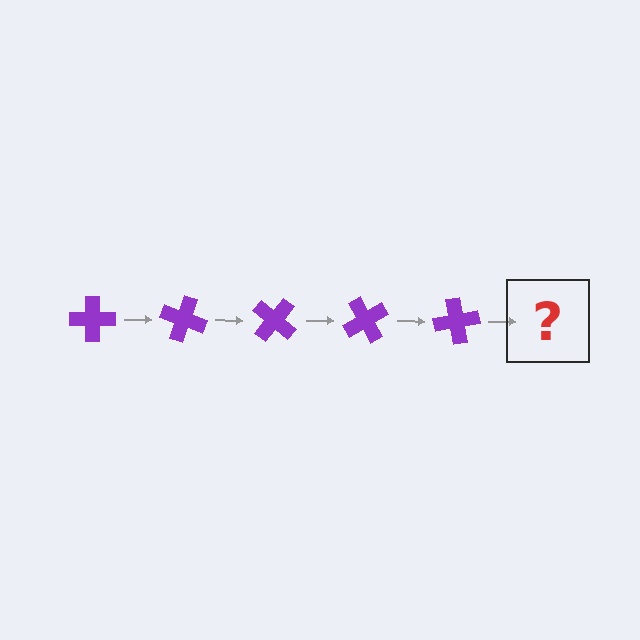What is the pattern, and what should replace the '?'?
The pattern is that the cross rotates 20 degrees each step. The '?' should be a purple cross rotated 100 degrees.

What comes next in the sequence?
The next element should be a purple cross rotated 100 degrees.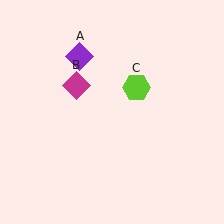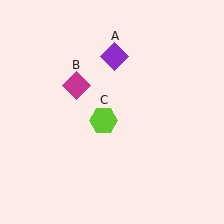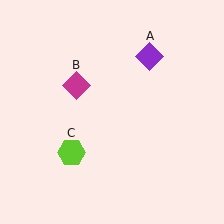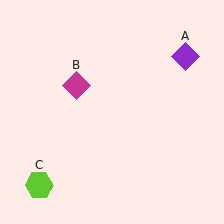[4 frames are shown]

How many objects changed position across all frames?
2 objects changed position: purple diamond (object A), lime hexagon (object C).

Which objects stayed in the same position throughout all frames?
Magenta diamond (object B) remained stationary.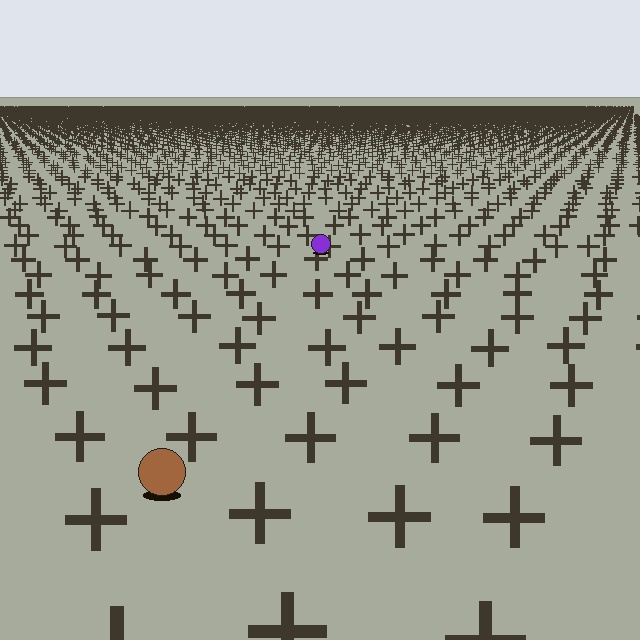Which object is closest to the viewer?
The brown circle is closest. The texture marks near it are larger and more spread out.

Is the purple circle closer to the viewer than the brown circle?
No. The brown circle is closer — you can tell from the texture gradient: the ground texture is coarser near it.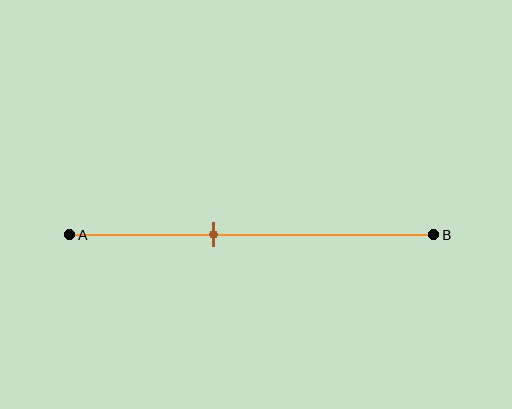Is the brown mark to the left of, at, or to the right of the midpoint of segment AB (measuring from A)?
The brown mark is to the left of the midpoint of segment AB.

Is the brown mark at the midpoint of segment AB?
No, the mark is at about 40% from A, not at the 50% midpoint.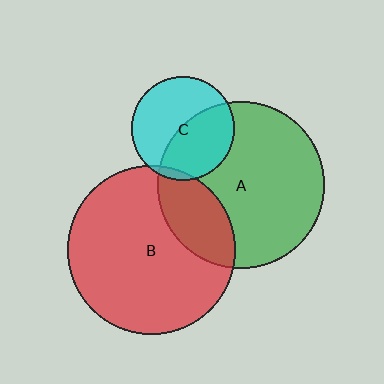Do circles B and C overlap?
Yes.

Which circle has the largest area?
Circle B (red).